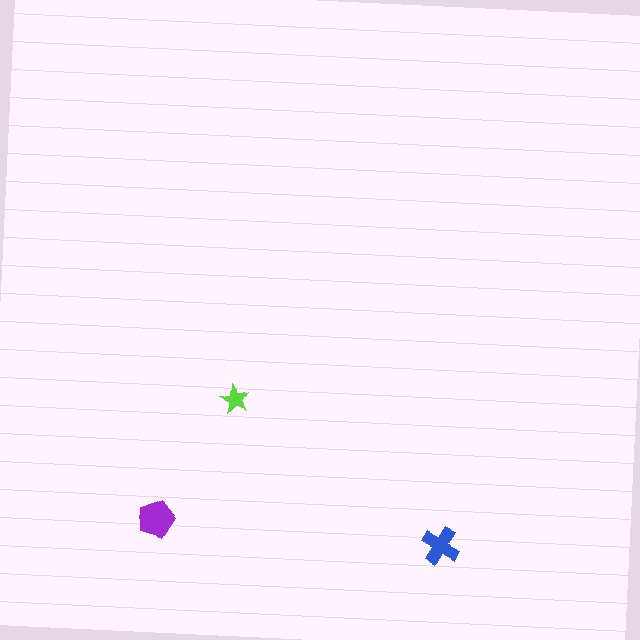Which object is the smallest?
The lime star.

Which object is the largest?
The purple pentagon.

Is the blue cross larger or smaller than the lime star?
Larger.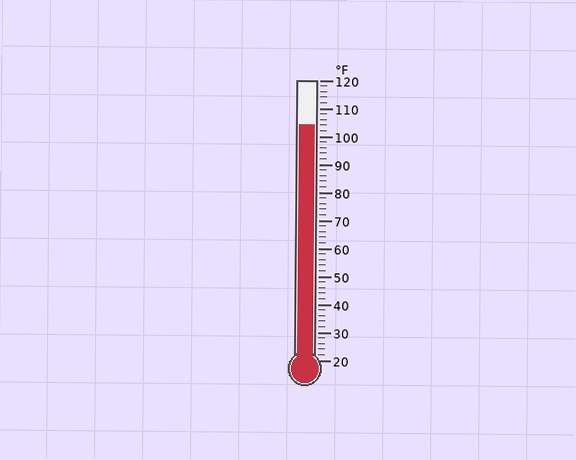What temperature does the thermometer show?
The thermometer shows approximately 104°F.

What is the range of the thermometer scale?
The thermometer scale ranges from 20°F to 120°F.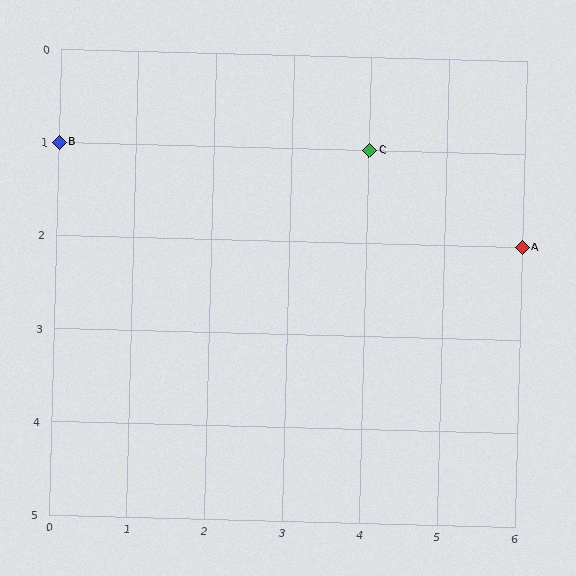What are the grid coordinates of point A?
Point A is at grid coordinates (6, 2).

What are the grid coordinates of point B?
Point B is at grid coordinates (0, 1).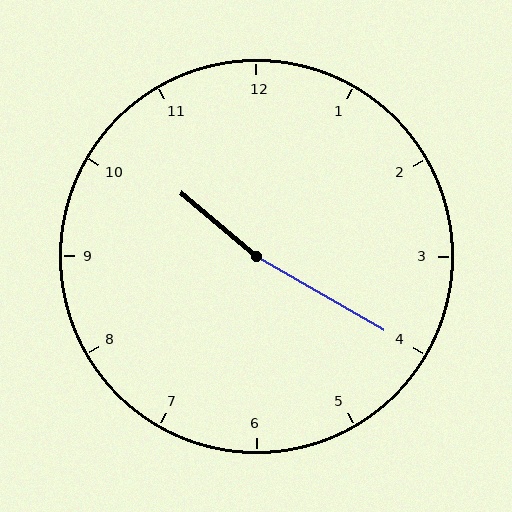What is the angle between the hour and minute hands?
Approximately 170 degrees.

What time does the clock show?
10:20.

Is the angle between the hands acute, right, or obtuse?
It is obtuse.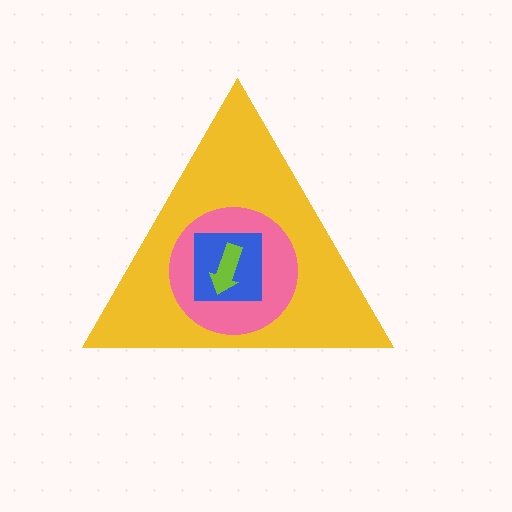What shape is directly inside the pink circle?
The blue square.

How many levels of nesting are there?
4.